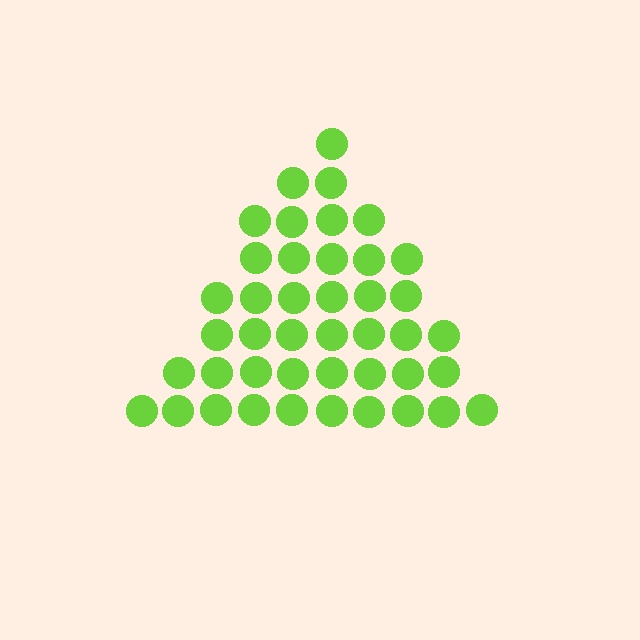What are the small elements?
The small elements are circles.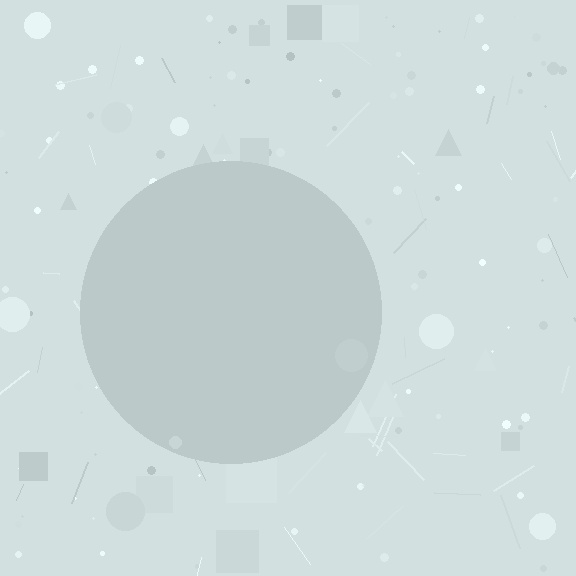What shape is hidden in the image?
A circle is hidden in the image.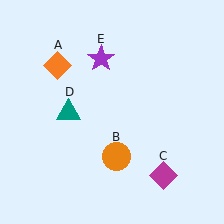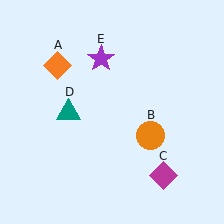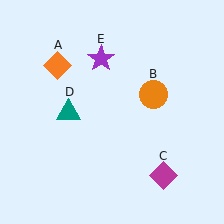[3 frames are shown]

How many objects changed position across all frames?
1 object changed position: orange circle (object B).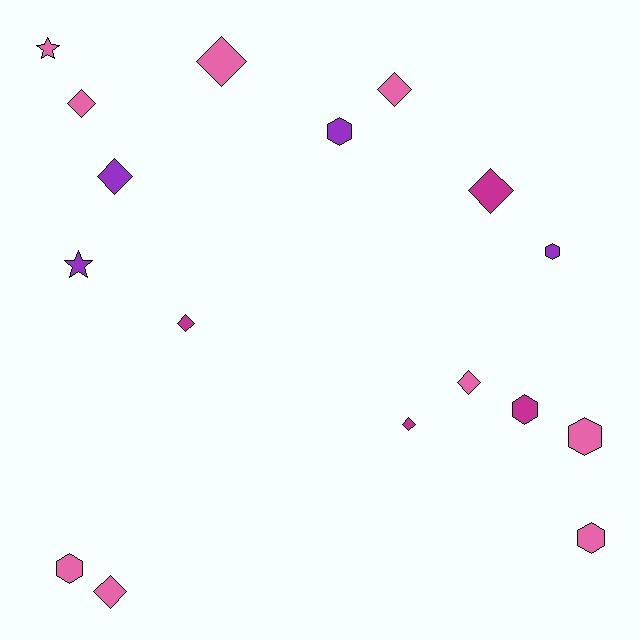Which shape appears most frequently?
Diamond, with 9 objects.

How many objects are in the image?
There are 17 objects.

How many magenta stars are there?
There are no magenta stars.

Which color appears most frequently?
Pink, with 9 objects.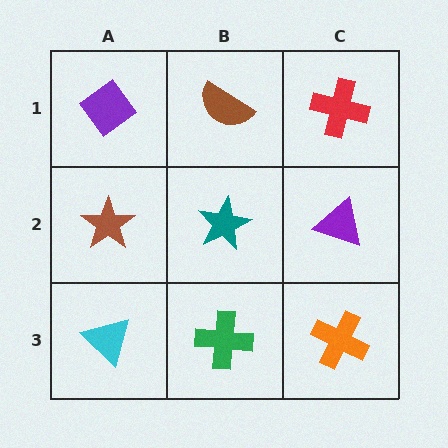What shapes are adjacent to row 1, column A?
A brown star (row 2, column A), a brown semicircle (row 1, column B).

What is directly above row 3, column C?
A purple triangle.